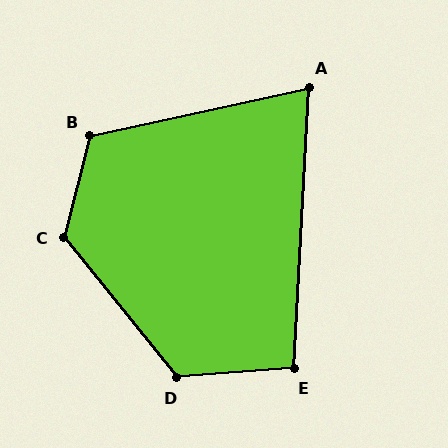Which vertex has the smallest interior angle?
A, at approximately 75 degrees.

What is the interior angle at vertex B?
Approximately 117 degrees (obtuse).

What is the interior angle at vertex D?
Approximately 125 degrees (obtuse).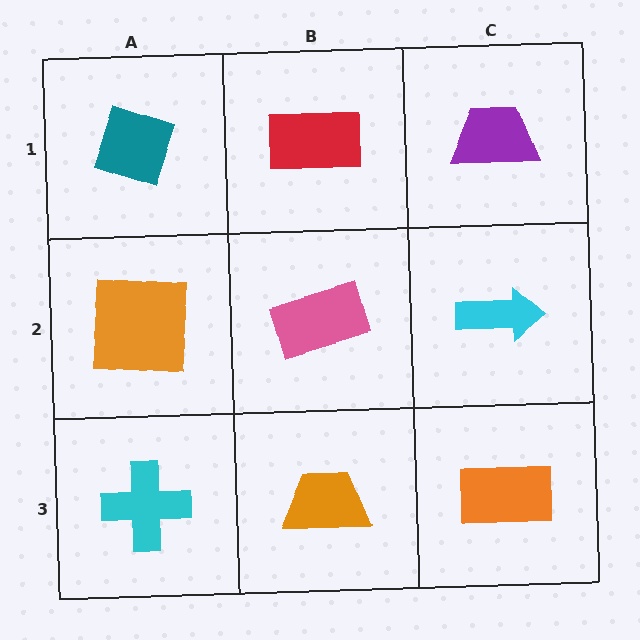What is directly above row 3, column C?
A cyan arrow.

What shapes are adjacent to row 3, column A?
An orange square (row 2, column A), an orange trapezoid (row 3, column B).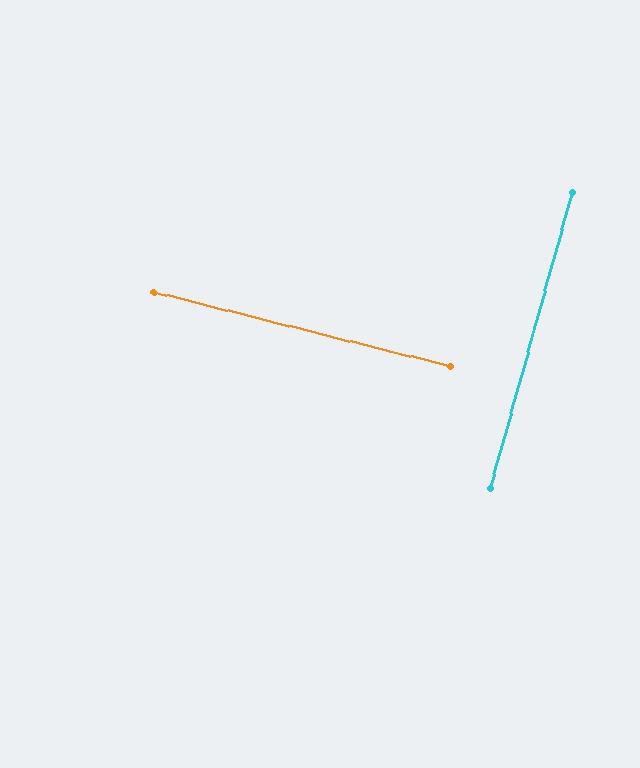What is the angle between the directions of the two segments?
Approximately 89 degrees.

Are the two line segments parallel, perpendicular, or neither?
Perpendicular — they meet at approximately 89°.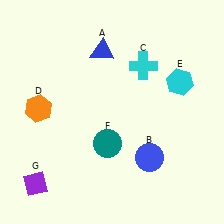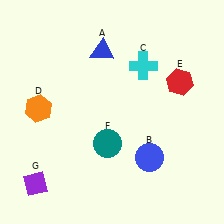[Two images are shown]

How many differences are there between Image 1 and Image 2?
There is 1 difference between the two images.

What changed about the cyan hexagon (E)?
In Image 1, E is cyan. In Image 2, it changed to red.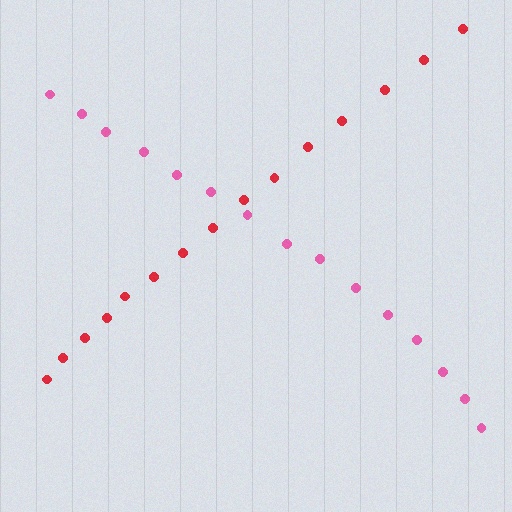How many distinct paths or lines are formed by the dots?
There are 2 distinct paths.